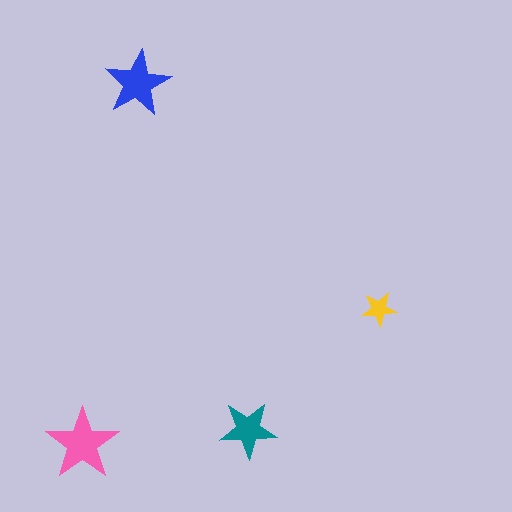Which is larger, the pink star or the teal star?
The pink one.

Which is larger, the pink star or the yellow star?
The pink one.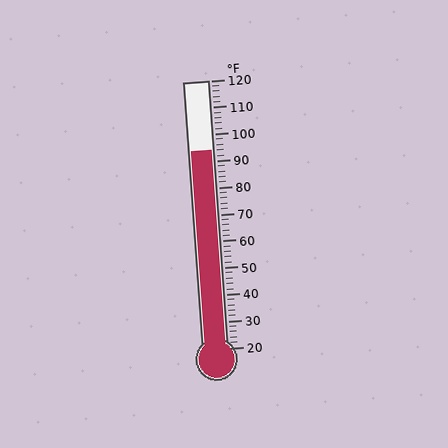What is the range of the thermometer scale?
The thermometer scale ranges from 20°F to 120°F.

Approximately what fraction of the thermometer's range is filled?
The thermometer is filled to approximately 75% of its range.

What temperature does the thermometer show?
The thermometer shows approximately 94°F.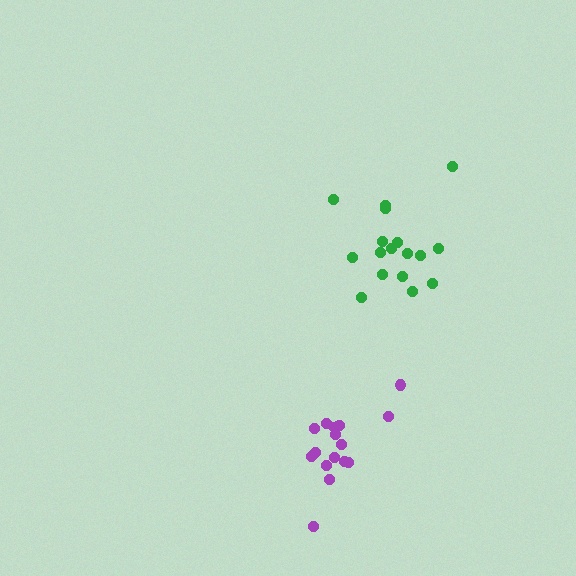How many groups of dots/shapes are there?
There are 2 groups.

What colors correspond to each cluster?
The clusters are colored: green, purple.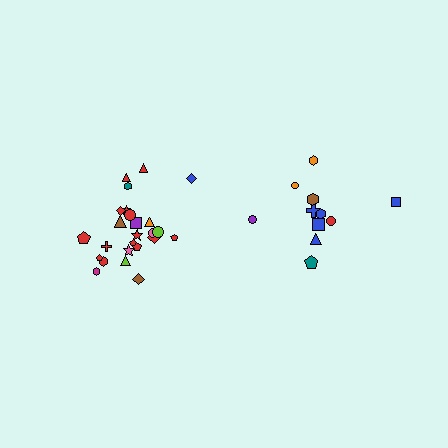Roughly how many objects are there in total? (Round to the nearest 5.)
Roughly 35 objects in total.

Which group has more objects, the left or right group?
The left group.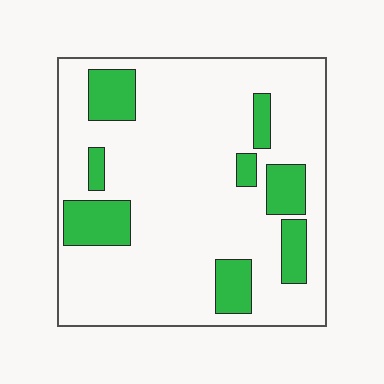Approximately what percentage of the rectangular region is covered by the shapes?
Approximately 20%.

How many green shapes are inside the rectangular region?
8.